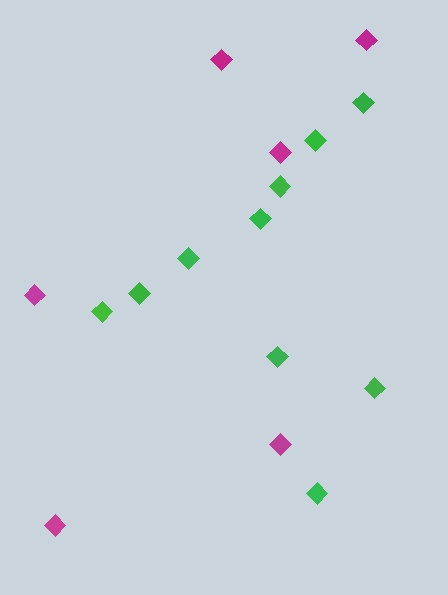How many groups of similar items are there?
There are 2 groups: one group of green diamonds (10) and one group of magenta diamonds (6).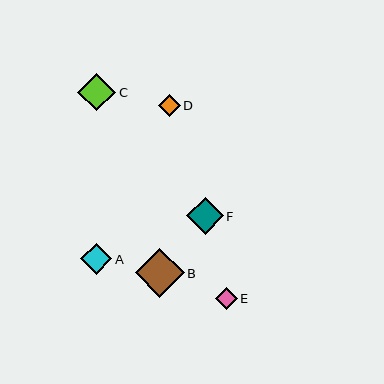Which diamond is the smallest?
Diamond D is the smallest with a size of approximately 22 pixels.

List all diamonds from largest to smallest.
From largest to smallest: B, C, F, A, E, D.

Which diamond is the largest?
Diamond B is the largest with a size of approximately 49 pixels.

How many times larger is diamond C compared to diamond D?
Diamond C is approximately 1.7 times the size of diamond D.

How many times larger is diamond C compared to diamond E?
Diamond C is approximately 1.7 times the size of diamond E.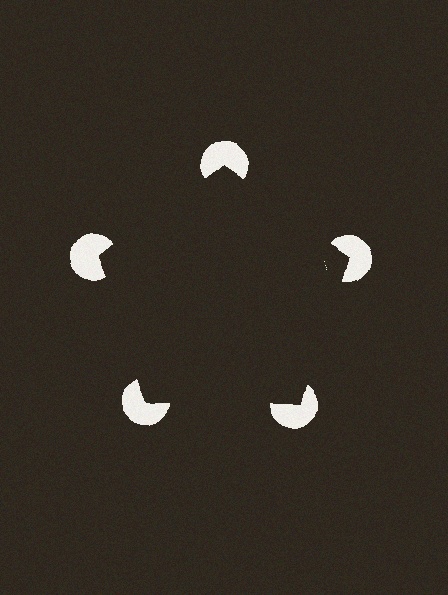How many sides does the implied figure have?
5 sides.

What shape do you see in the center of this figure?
An illusory pentagon — its edges are inferred from the aligned wedge cuts in the pac-man discs, not physically drawn.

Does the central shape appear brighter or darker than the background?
It typically appears slightly darker than the background, even though no actual brightness change is drawn.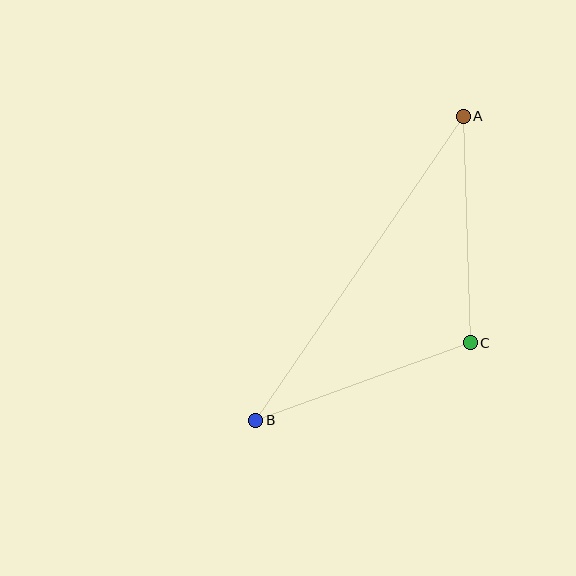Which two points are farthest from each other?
Points A and B are farthest from each other.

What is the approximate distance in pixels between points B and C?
The distance between B and C is approximately 228 pixels.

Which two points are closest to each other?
Points A and C are closest to each other.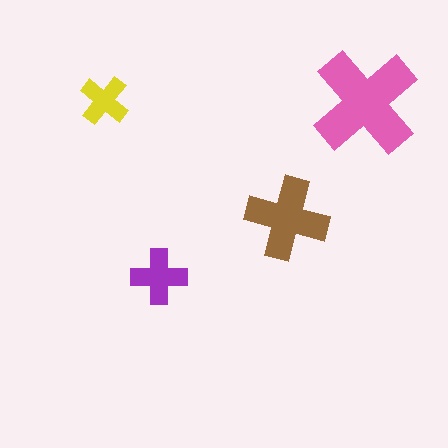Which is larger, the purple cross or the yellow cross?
The purple one.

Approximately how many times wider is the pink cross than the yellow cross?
About 2 times wider.